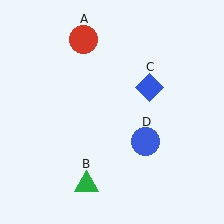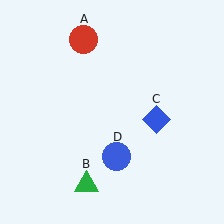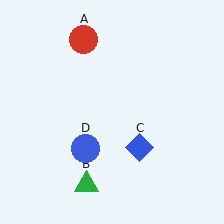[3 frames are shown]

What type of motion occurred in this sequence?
The blue diamond (object C), blue circle (object D) rotated clockwise around the center of the scene.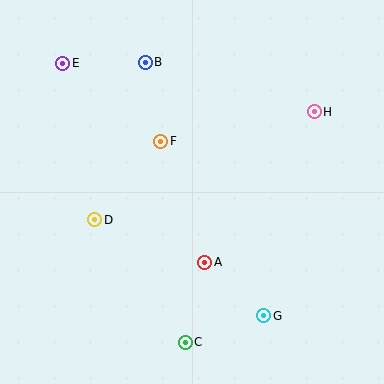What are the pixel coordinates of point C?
Point C is at (185, 342).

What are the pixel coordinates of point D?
Point D is at (95, 220).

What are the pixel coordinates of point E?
Point E is at (63, 63).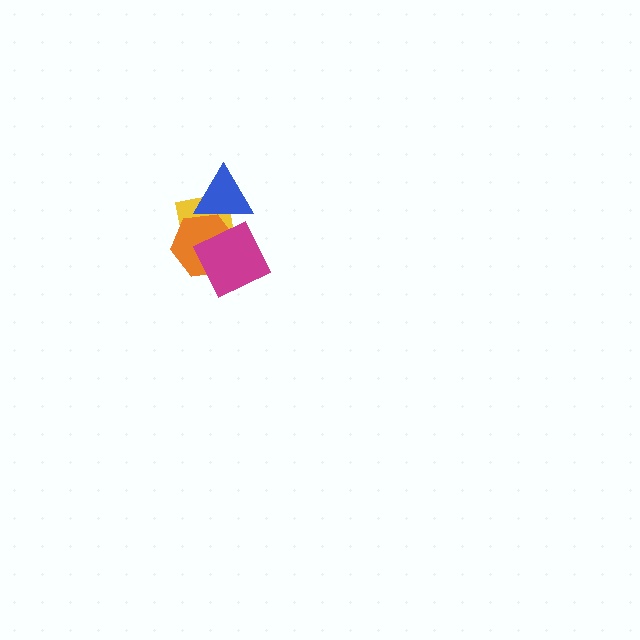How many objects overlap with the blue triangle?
2 objects overlap with the blue triangle.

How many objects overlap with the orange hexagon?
3 objects overlap with the orange hexagon.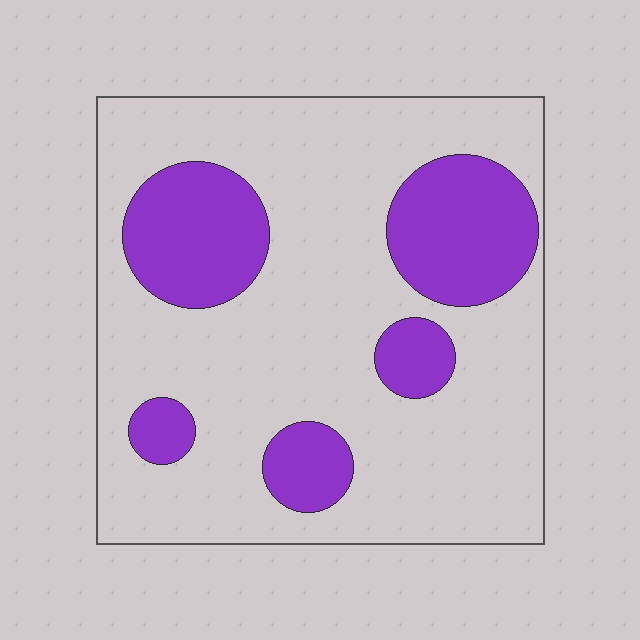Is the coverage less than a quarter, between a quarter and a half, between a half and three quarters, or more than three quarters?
Between a quarter and a half.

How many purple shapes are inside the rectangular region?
5.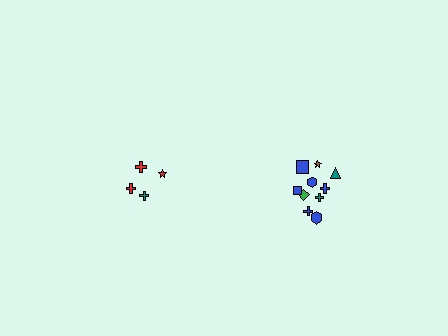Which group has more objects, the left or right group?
The right group.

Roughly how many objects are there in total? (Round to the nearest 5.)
Roughly 15 objects in total.